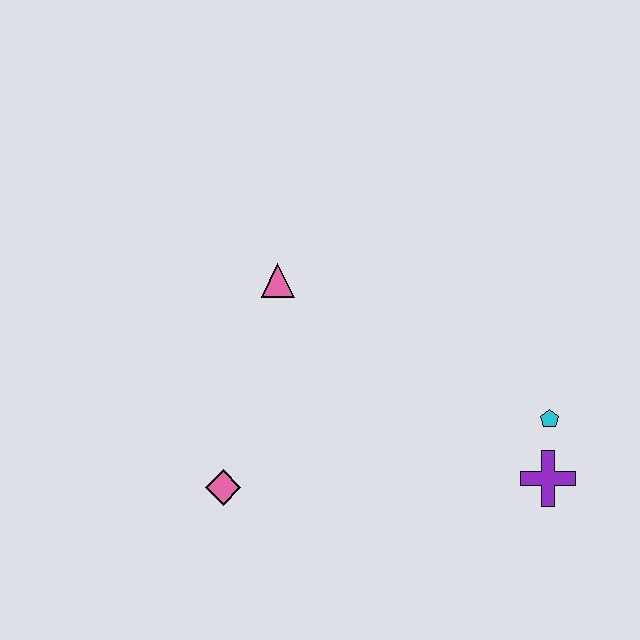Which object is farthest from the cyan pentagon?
The pink diamond is farthest from the cyan pentagon.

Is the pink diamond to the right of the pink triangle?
No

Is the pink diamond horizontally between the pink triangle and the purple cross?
No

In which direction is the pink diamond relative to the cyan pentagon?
The pink diamond is to the left of the cyan pentagon.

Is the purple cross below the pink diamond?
No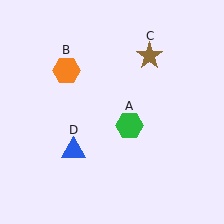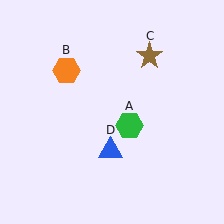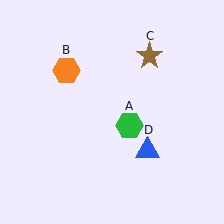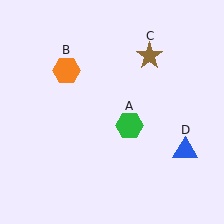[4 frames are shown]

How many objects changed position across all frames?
1 object changed position: blue triangle (object D).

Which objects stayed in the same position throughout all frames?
Green hexagon (object A) and orange hexagon (object B) and brown star (object C) remained stationary.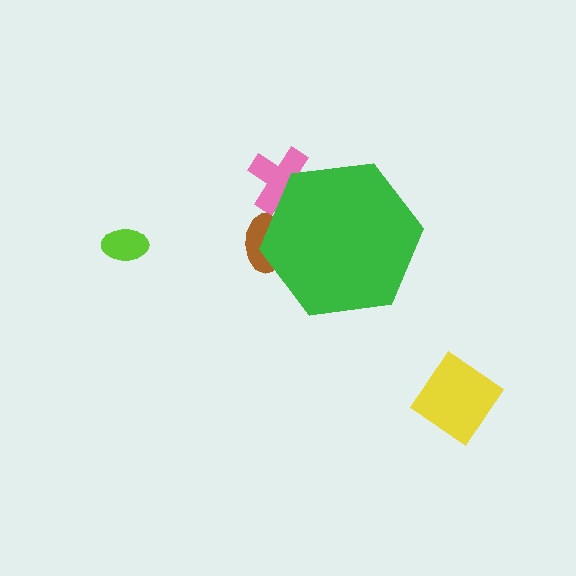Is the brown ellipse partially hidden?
Yes, the brown ellipse is partially hidden behind the green hexagon.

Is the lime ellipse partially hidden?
No, the lime ellipse is fully visible.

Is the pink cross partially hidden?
Yes, the pink cross is partially hidden behind the green hexagon.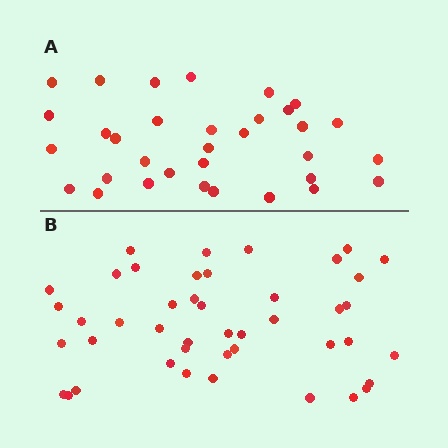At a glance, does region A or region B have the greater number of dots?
Region B (the bottom region) has more dots.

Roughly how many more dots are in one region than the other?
Region B has roughly 12 or so more dots than region A.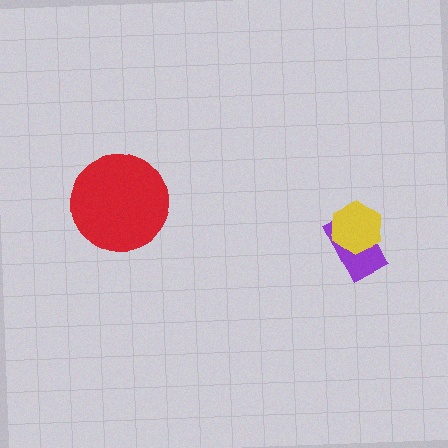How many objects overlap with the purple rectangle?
1 object overlaps with the purple rectangle.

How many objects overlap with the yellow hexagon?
1 object overlaps with the yellow hexagon.